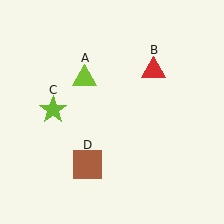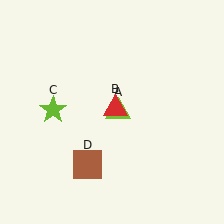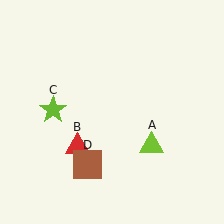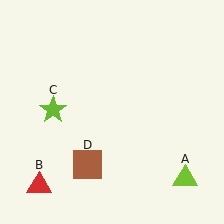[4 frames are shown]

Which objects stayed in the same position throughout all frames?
Lime star (object C) and brown square (object D) remained stationary.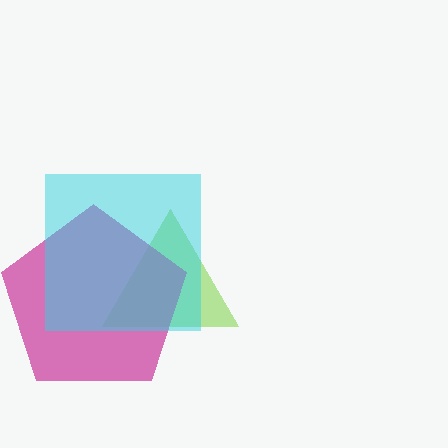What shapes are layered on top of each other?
The layered shapes are: a lime triangle, a magenta pentagon, a cyan square.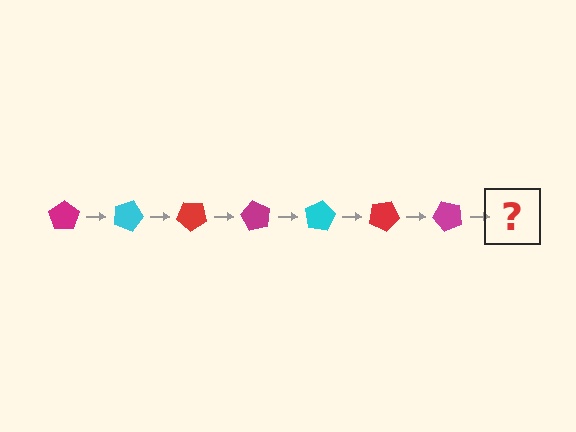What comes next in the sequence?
The next element should be a cyan pentagon, rotated 140 degrees from the start.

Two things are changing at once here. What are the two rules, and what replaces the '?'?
The two rules are that it rotates 20 degrees each step and the color cycles through magenta, cyan, and red. The '?' should be a cyan pentagon, rotated 140 degrees from the start.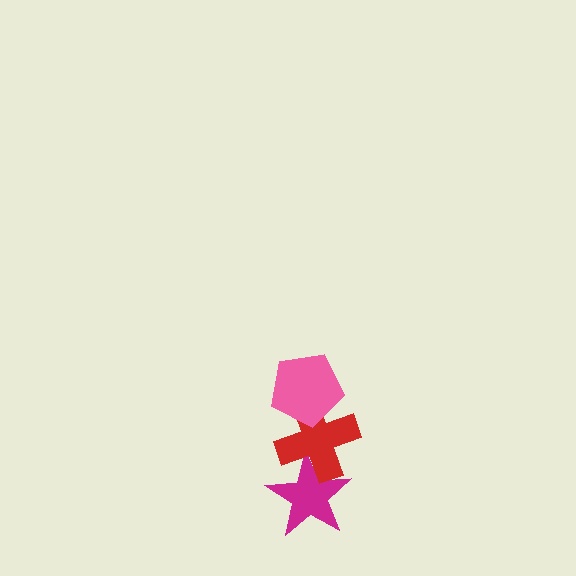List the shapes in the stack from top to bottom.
From top to bottom: the pink pentagon, the red cross, the magenta star.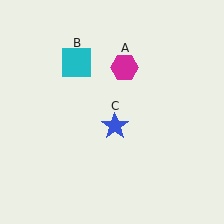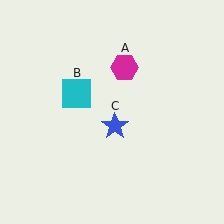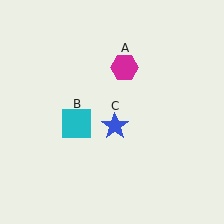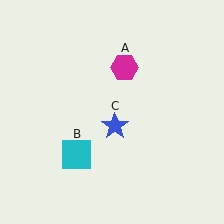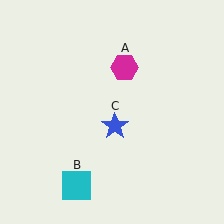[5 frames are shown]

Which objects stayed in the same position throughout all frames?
Magenta hexagon (object A) and blue star (object C) remained stationary.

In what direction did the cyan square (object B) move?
The cyan square (object B) moved down.